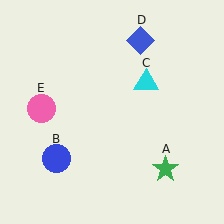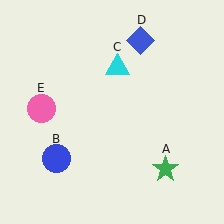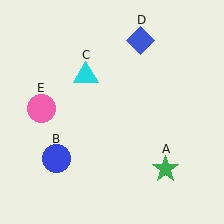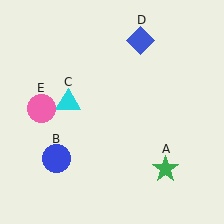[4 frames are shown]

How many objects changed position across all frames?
1 object changed position: cyan triangle (object C).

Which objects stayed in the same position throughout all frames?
Green star (object A) and blue circle (object B) and blue diamond (object D) and pink circle (object E) remained stationary.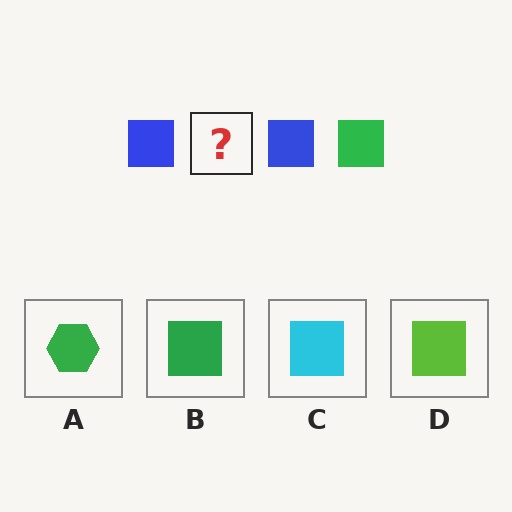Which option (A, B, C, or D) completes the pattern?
B.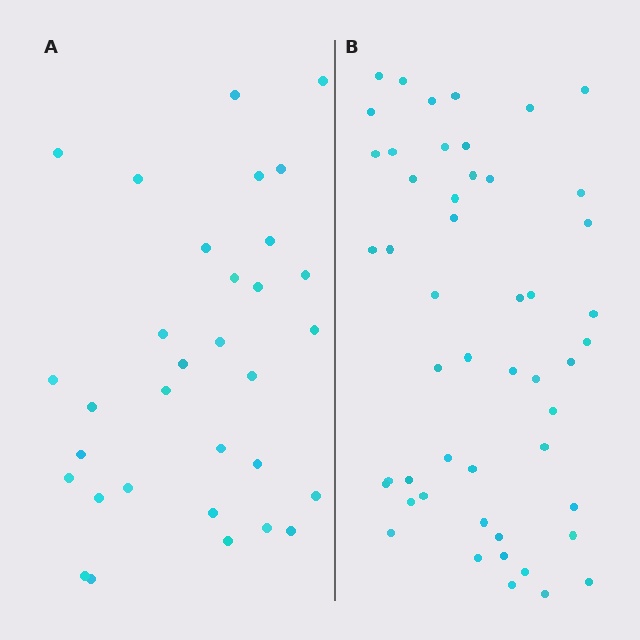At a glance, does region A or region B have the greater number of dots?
Region B (the right region) has more dots.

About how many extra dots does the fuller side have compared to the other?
Region B has approximately 20 more dots than region A.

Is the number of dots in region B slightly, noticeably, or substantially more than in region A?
Region B has substantially more. The ratio is roughly 1.6 to 1.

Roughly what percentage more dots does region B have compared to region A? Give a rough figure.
About 55% more.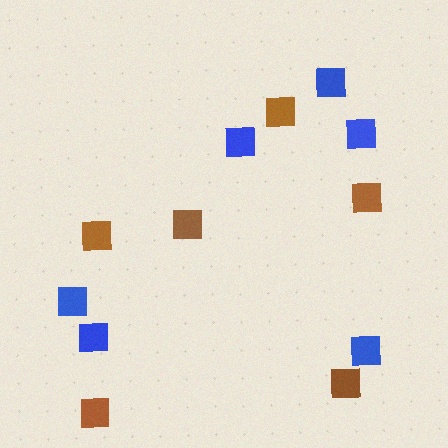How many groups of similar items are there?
There are 2 groups: one group of blue squares (6) and one group of brown squares (6).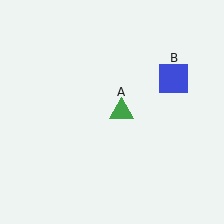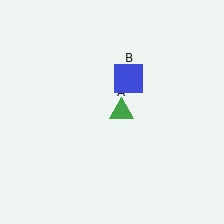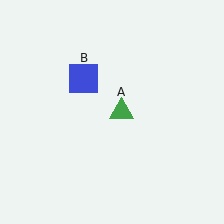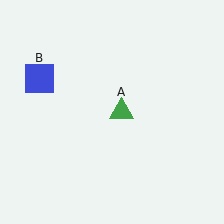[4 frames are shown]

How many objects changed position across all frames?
1 object changed position: blue square (object B).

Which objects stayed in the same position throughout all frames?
Green triangle (object A) remained stationary.